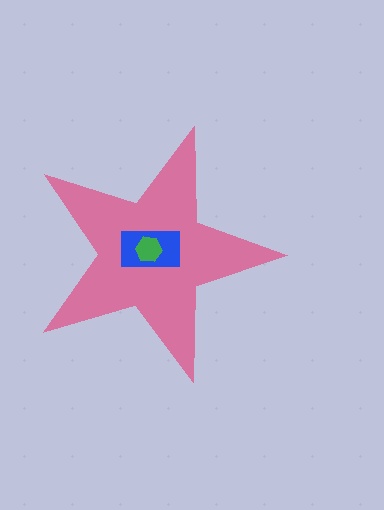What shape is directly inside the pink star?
The blue rectangle.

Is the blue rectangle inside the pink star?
Yes.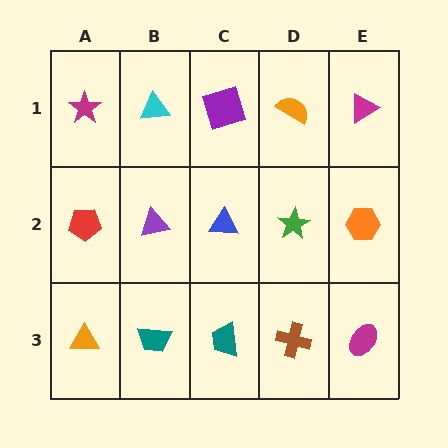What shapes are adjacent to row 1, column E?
An orange hexagon (row 2, column E), an orange semicircle (row 1, column D).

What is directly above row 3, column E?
An orange hexagon.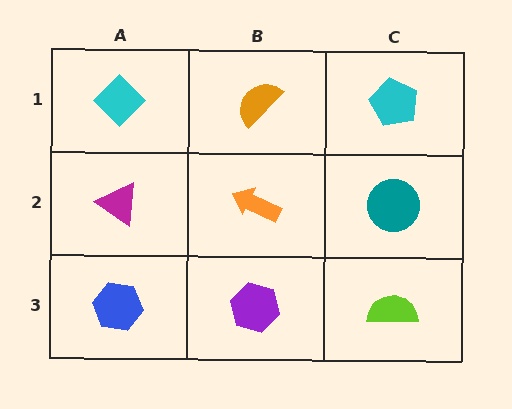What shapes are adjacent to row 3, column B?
An orange arrow (row 2, column B), a blue hexagon (row 3, column A), a lime semicircle (row 3, column C).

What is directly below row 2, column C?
A lime semicircle.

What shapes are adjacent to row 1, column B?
An orange arrow (row 2, column B), a cyan diamond (row 1, column A), a cyan pentagon (row 1, column C).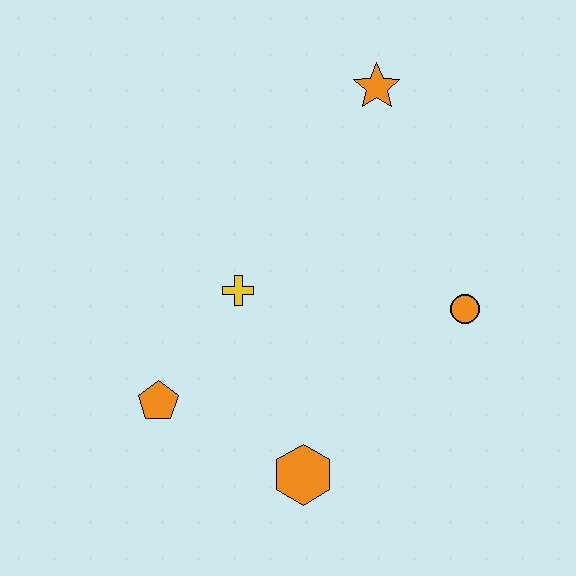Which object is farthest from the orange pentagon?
The orange star is farthest from the orange pentagon.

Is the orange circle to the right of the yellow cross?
Yes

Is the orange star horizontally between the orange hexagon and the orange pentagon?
No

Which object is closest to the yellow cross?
The orange pentagon is closest to the yellow cross.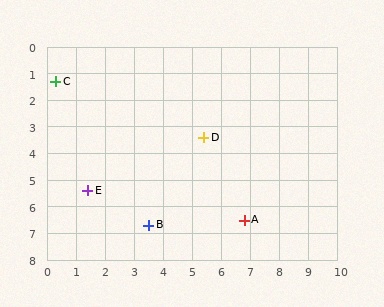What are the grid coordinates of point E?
Point E is at approximately (1.4, 5.4).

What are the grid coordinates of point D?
Point D is at approximately (5.4, 3.4).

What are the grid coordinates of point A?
Point A is at approximately (6.8, 6.5).